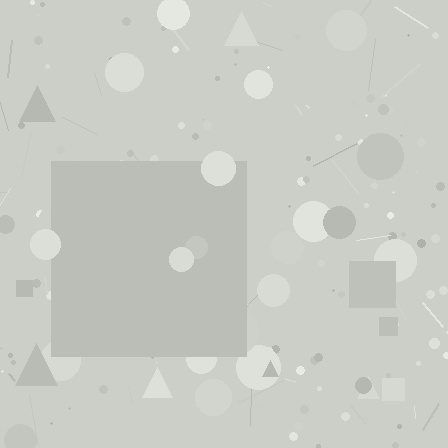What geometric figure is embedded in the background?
A square is embedded in the background.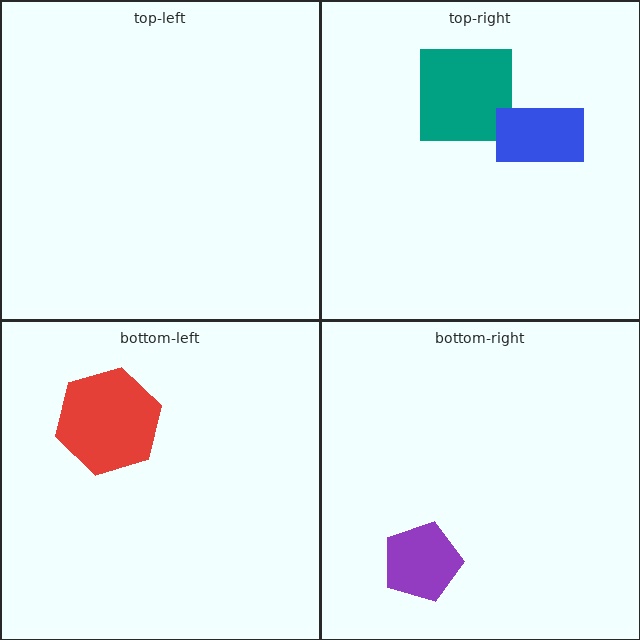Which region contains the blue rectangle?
The top-right region.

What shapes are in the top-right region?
The teal square, the blue rectangle.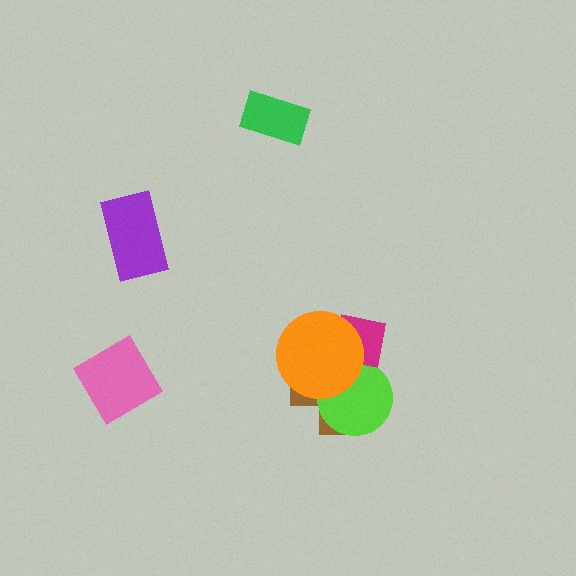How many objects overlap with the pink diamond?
0 objects overlap with the pink diamond.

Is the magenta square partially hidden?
Yes, it is partially covered by another shape.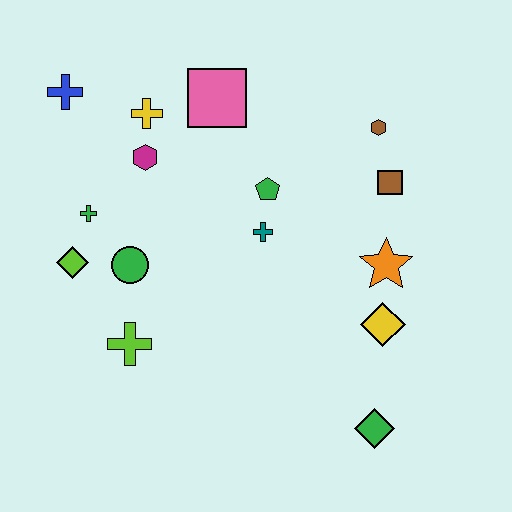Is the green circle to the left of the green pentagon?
Yes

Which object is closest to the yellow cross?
The magenta hexagon is closest to the yellow cross.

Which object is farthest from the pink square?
The green diamond is farthest from the pink square.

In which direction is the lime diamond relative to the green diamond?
The lime diamond is to the left of the green diamond.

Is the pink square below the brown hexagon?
No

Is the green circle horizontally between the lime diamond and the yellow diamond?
Yes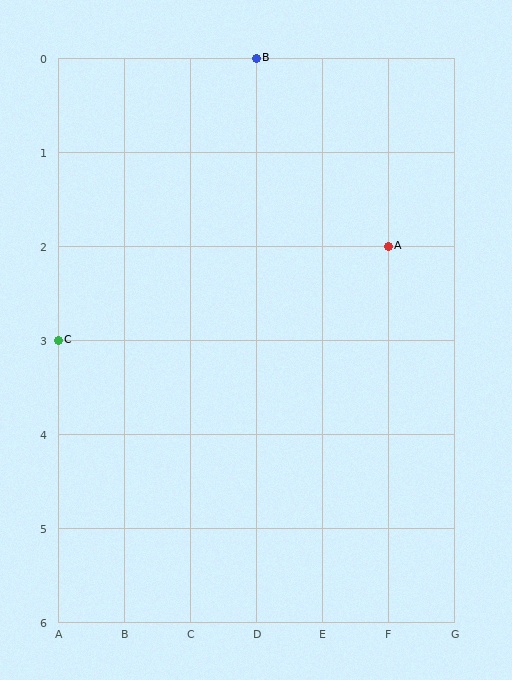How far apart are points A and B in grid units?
Points A and B are 2 columns and 2 rows apart (about 2.8 grid units diagonally).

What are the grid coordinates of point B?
Point B is at grid coordinates (D, 0).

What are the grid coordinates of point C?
Point C is at grid coordinates (A, 3).